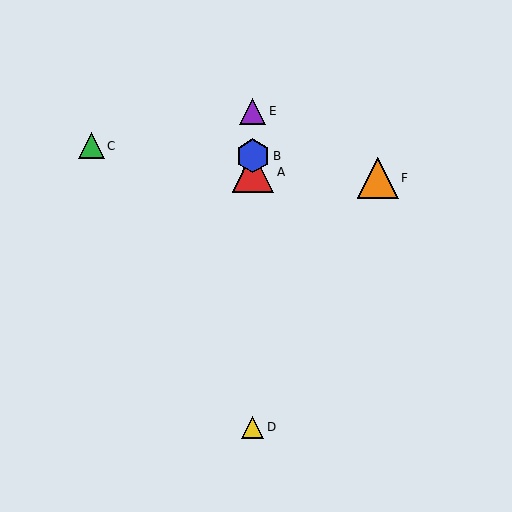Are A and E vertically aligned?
Yes, both are at x≈253.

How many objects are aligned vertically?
4 objects (A, B, D, E) are aligned vertically.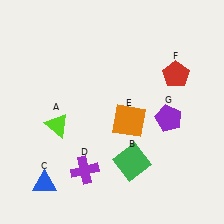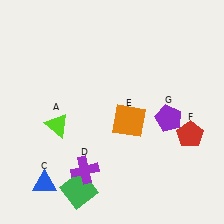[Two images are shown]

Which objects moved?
The objects that moved are: the green square (B), the red pentagon (F).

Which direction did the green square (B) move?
The green square (B) moved left.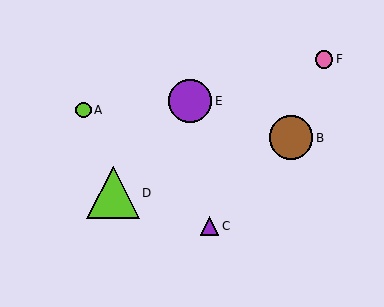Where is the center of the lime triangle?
The center of the lime triangle is at (113, 193).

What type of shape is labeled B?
Shape B is a brown circle.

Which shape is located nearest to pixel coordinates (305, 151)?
The brown circle (labeled B) at (291, 138) is nearest to that location.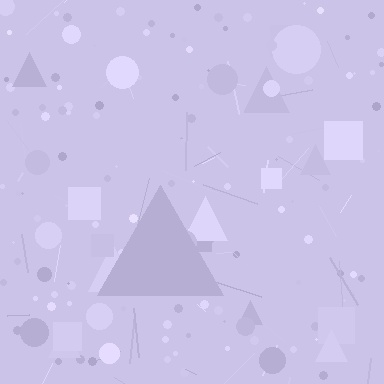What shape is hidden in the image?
A triangle is hidden in the image.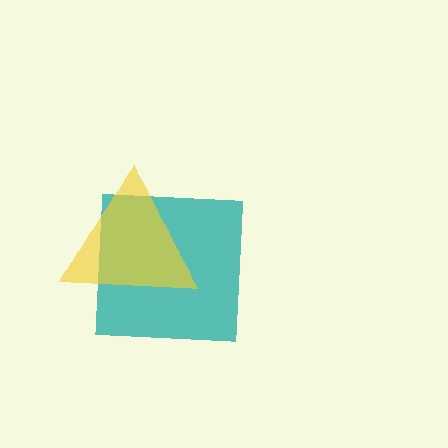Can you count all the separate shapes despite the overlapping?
Yes, there are 2 separate shapes.